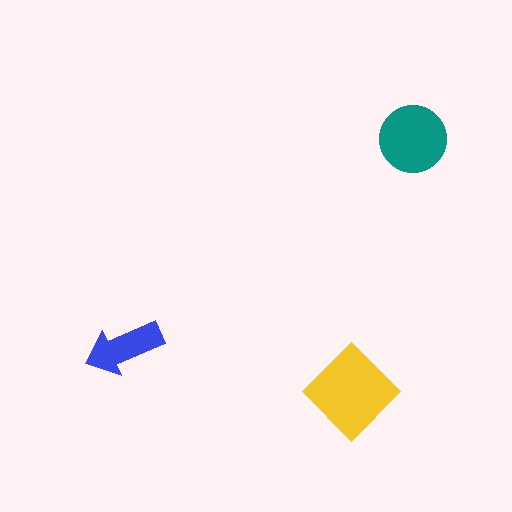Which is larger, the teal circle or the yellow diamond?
The yellow diamond.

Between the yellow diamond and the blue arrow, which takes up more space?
The yellow diamond.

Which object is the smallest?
The blue arrow.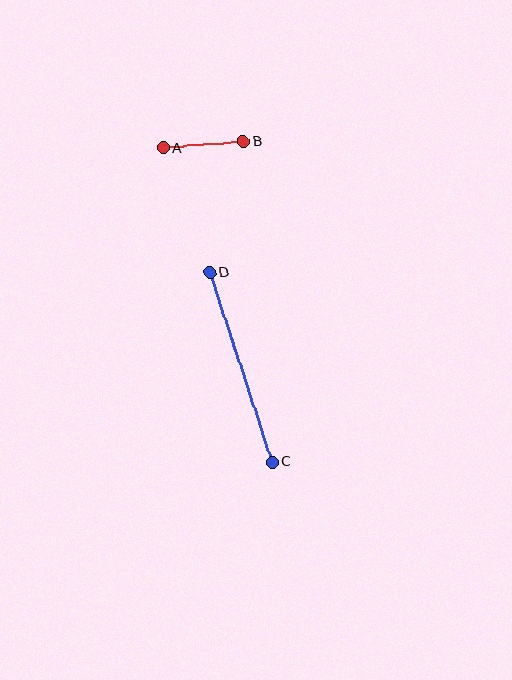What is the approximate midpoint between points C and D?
The midpoint is at approximately (241, 367) pixels.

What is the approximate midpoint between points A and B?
The midpoint is at approximately (203, 145) pixels.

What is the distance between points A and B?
The distance is approximately 81 pixels.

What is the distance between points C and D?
The distance is approximately 199 pixels.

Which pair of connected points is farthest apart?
Points C and D are farthest apart.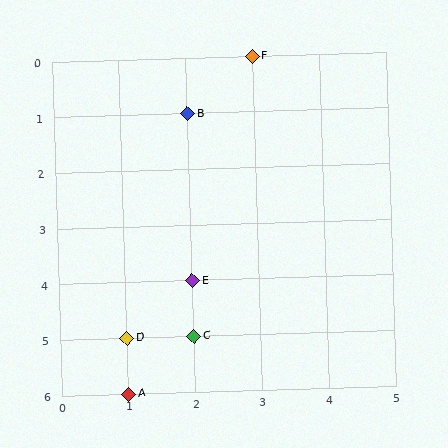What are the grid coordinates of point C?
Point C is at grid coordinates (2, 5).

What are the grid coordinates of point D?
Point D is at grid coordinates (1, 5).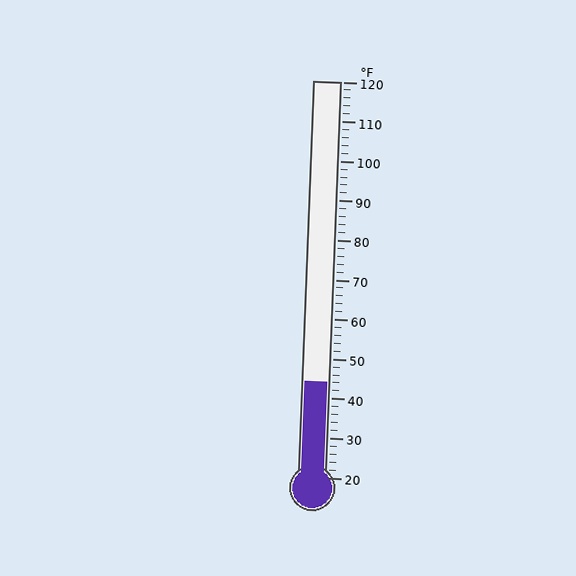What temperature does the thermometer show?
The thermometer shows approximately 44°F.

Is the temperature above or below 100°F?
The temperature is below 100°F.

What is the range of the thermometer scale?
The thermometer scale ranges from 20°F to 120°F.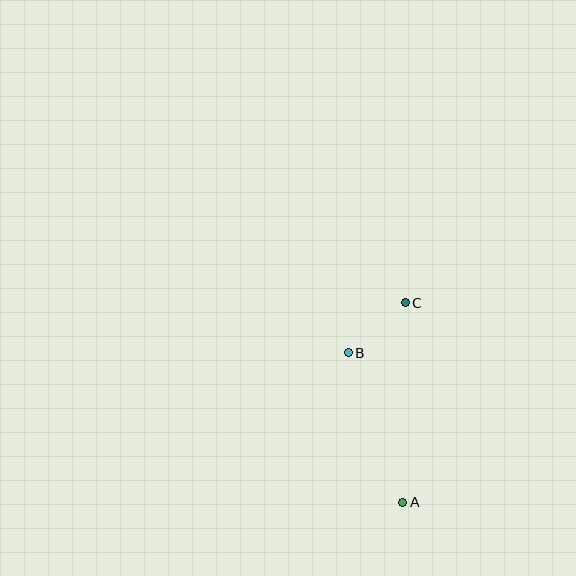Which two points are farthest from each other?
Points A and C are farthest from each other.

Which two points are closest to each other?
Points B and C are closest to each other.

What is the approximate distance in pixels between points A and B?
The distance between A and B is approximately 159 pixels.